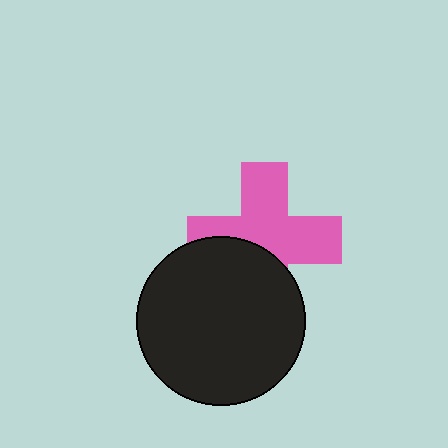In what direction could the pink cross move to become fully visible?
The pink cross could move up. That would shift it out from behind the black circle entirely.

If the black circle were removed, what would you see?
You would see the complete pink cross.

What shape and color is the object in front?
The object in front is a black circle.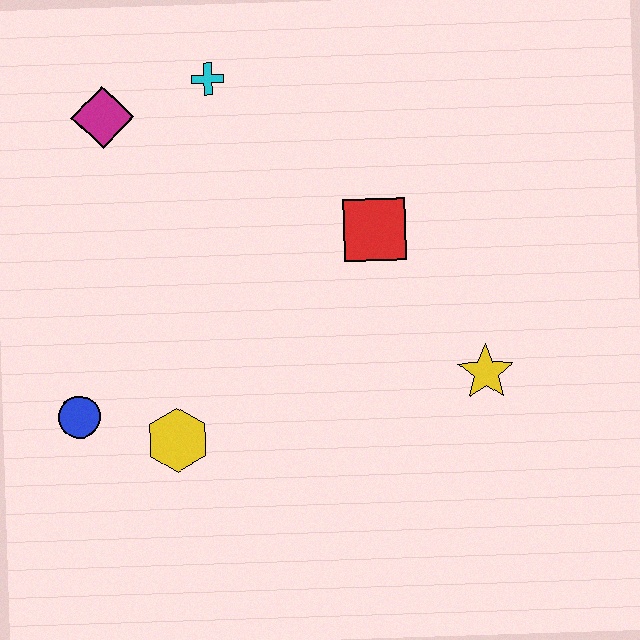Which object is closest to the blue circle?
The yellow hexagon is closest to the blue circle.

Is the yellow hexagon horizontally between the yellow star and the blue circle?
Yes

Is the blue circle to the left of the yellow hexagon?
Yes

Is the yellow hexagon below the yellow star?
Yes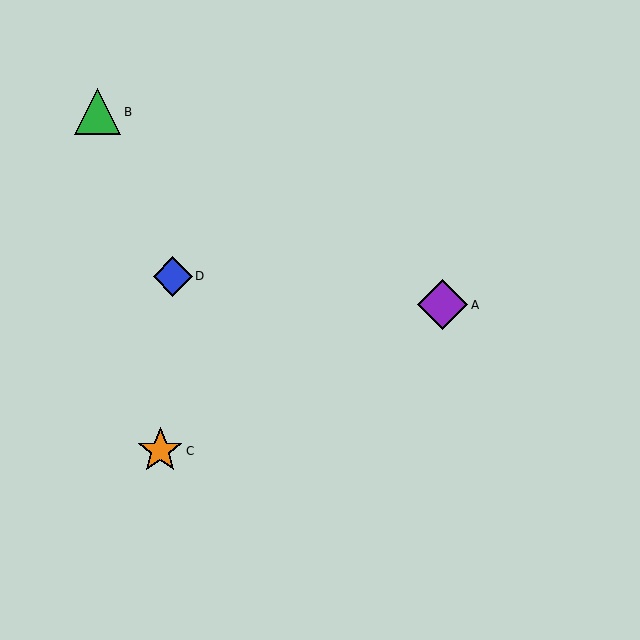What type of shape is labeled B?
Shape B is a green triangle.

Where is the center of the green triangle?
The center of the green triangle is at (98, 112).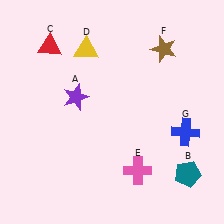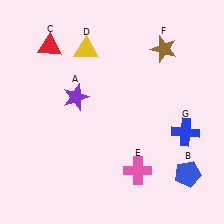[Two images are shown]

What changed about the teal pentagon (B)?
In Image 1, B is teal. In Image 2, it changed to blue.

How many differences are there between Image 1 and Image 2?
There is 1 difference between the two images.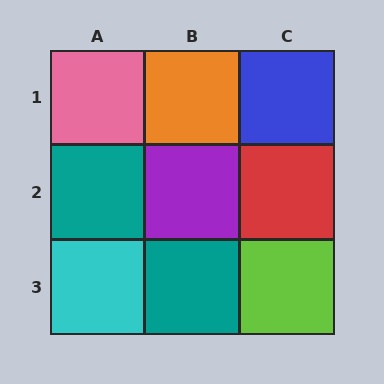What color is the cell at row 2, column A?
Teal.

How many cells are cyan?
1 cell is cyan.